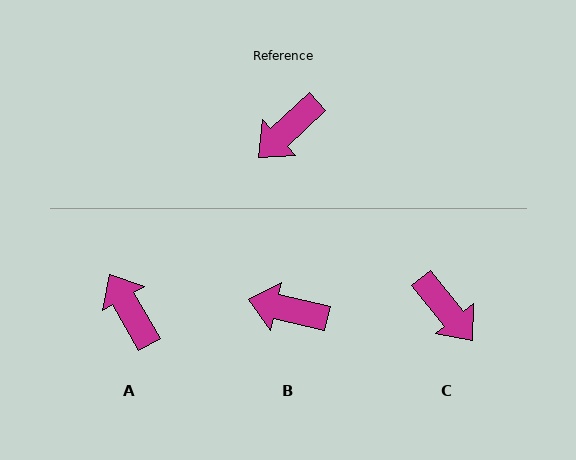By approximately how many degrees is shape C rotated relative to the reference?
Approximately 86 degrees counter-clockwise.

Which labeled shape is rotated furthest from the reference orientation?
A, about 104 degrees away.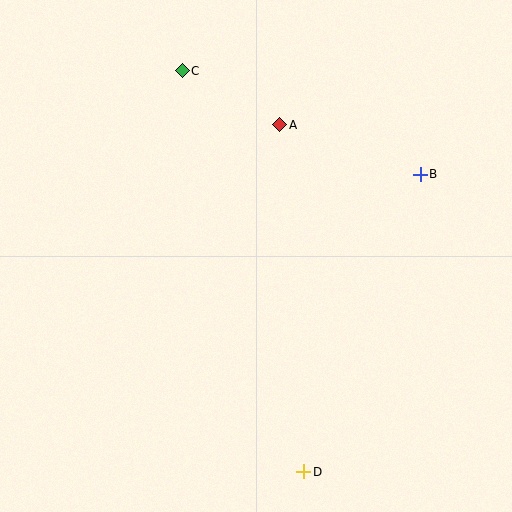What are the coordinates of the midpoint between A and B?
The midpoint between A and B is at (350, 150).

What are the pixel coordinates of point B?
Point B is at (420, 174).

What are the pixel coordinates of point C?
Point C is at (182, 71).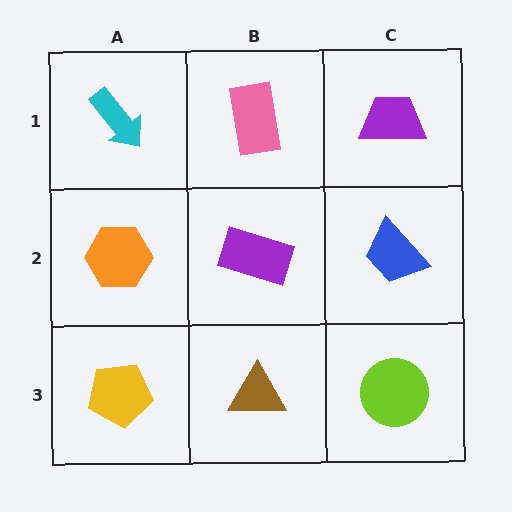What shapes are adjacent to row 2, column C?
A purple trapezoid (row 1, column C), a lime circle (row 3, column C), a purple rectangle (row 2, column B).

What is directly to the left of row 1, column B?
A cyan arrow.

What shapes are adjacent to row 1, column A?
An orange hexagon (row 2, column A), a pink rectangle (row 1, column B).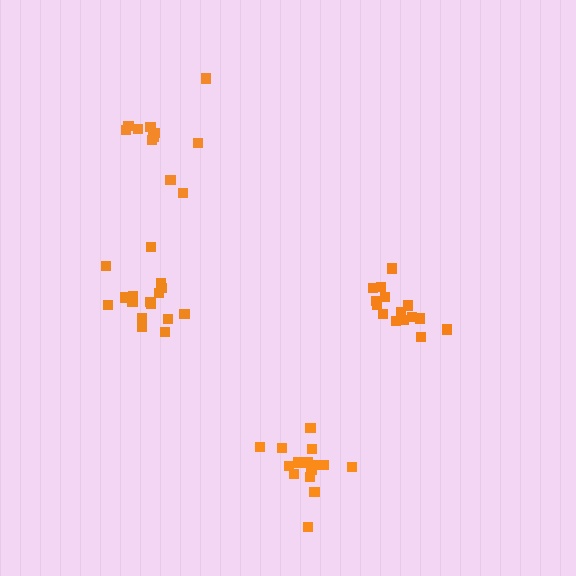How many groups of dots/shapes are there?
There are 4 groups.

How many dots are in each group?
Group 1: 15 dots, Group 2: 16 dots, Group 3: 16 dots, Group 4: 11 dots (58 total).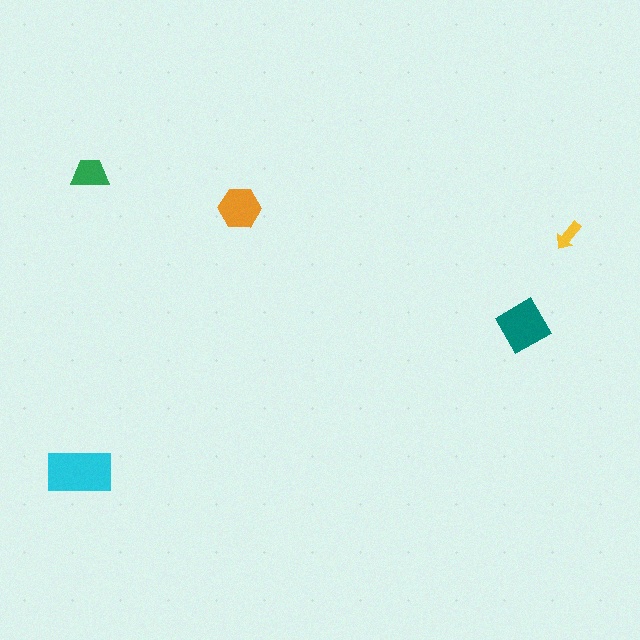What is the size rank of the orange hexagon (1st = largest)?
3rd.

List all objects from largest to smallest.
The cyan rectangle, the teal diamond, the orange hexagon, the green trapezoid, the yellow arrow.